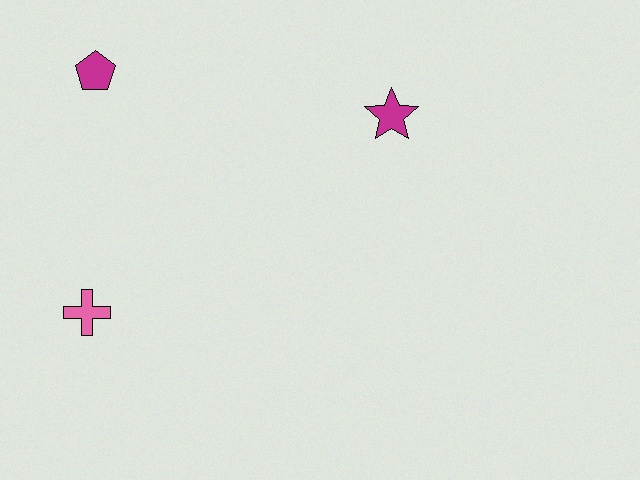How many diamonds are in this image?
There are no diamonds.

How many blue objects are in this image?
There are no blue objects.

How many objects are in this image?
There are 3 objects.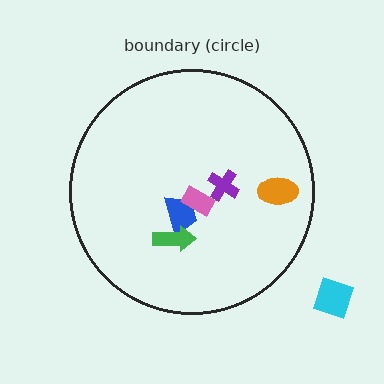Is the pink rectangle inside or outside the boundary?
Inside.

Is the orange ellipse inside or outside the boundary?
Inside.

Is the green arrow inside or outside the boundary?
Inside.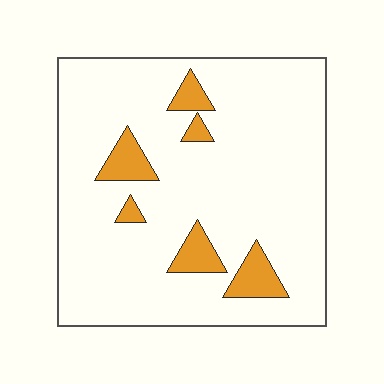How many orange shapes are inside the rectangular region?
6.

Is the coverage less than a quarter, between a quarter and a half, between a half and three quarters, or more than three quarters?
Less than a quarter.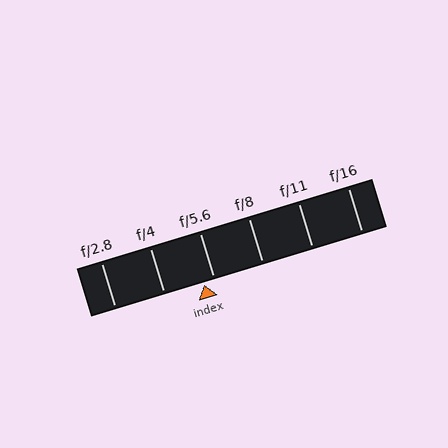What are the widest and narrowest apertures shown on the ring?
The widest aperture shown is f/2.8 and the narrowest is f/16.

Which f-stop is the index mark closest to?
The index mark is closest to f/5.6.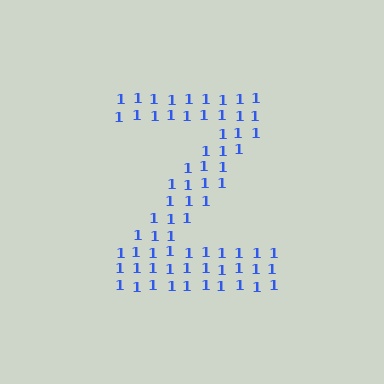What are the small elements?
The small elements are digit 1's.